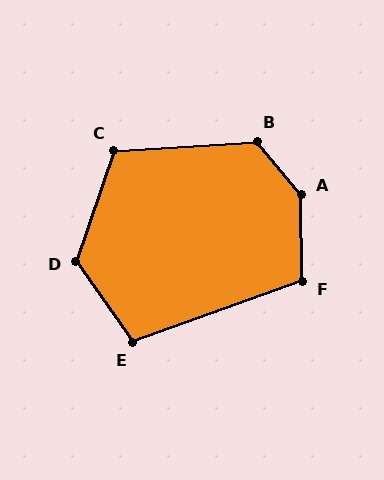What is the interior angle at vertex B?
Approximately 126 degrees (obtuse).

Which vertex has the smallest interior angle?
E, at approximately 106 degrees.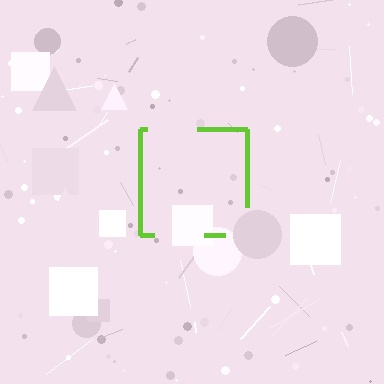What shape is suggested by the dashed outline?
The dashed outline suggests a square.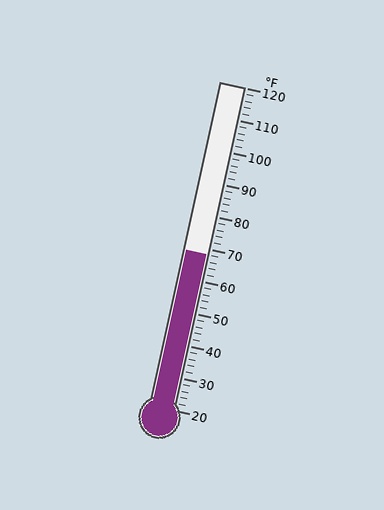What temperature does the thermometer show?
The thermometer shows approximately 68°F.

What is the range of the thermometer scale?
The thermometer scale ranges from 20°F to 120°F.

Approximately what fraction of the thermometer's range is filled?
The thermometer is filled to approximately 50% of its range.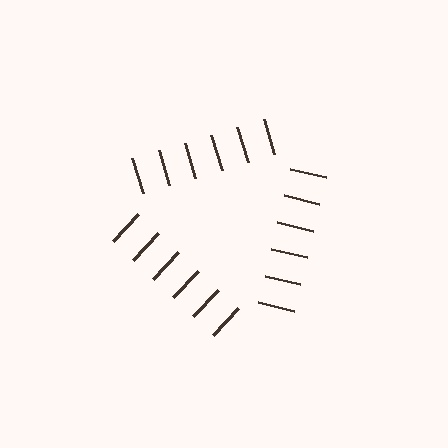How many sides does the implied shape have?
3 sides — the line-ends trace a triangle.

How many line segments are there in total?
18 — 6 along each of the 3 edges.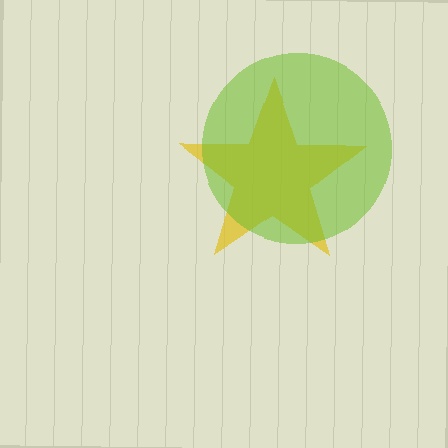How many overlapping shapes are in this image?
There are 2 overlapping shapes in the image.